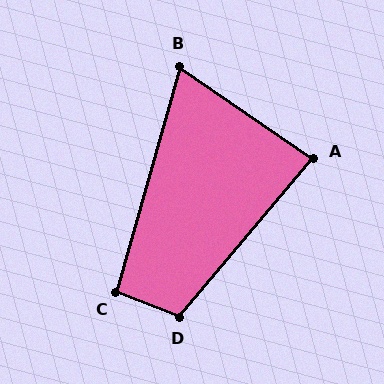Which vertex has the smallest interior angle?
B, at approximately 72 degrees.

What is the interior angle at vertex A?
Approximately 84 degrees (acute).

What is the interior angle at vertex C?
Approximately 96 degrees (obtuse).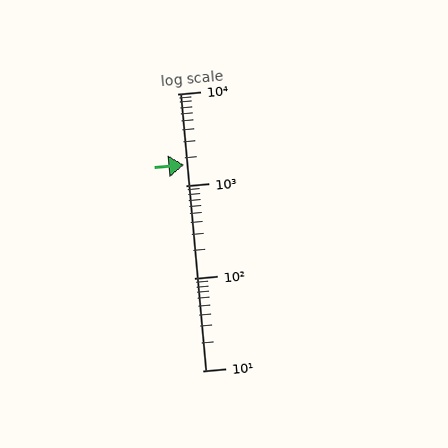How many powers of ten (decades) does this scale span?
The scale spans 3 decades, from 10 to 10000.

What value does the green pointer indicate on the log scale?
The pointer indicates approximately 1700.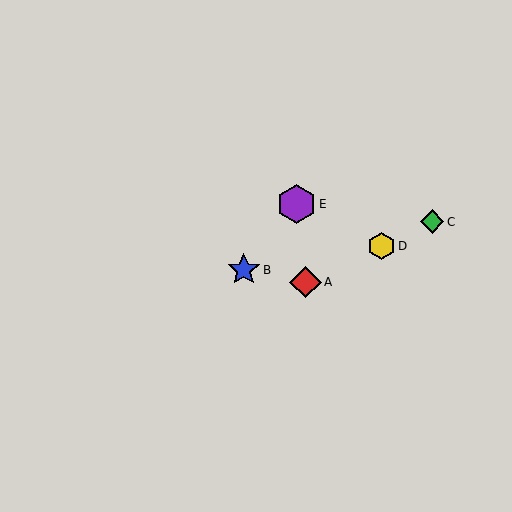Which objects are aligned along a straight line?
Objects A, C, D are aligned along a straight line.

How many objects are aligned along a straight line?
3 objects (A, C, D) are aligned along a straight line.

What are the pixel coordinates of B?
Object B is at (244, 270).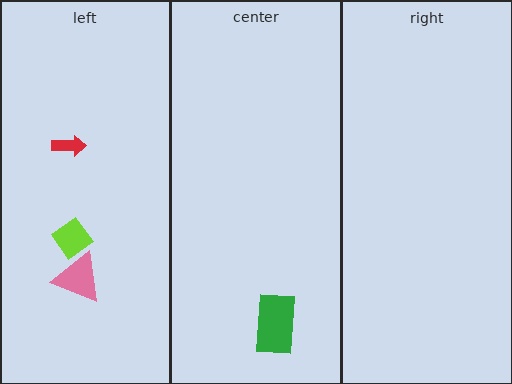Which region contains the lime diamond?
The left region.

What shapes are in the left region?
The red arrow, the lime diamond, the pink triangle.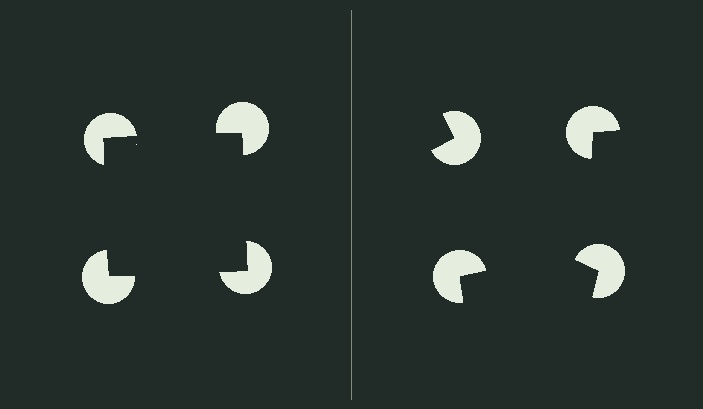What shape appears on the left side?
An illusory square.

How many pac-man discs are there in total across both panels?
8 — 4 on each side.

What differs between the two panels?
The pac-man discs are positioned identically on both sides; only the wedge orientations differ. On the left they align to a square; on the right they are misaligned.